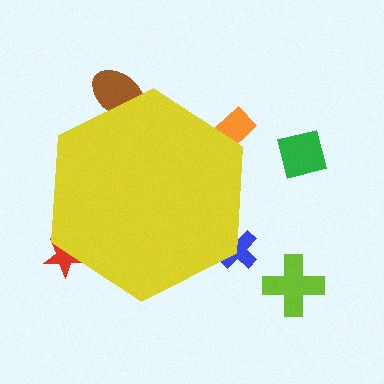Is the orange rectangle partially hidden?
Yes, the orange rectangle is partially hidden behind the yellow hexagon.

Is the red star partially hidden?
Yes, the red star is partially hidden behind the yellow hexagon.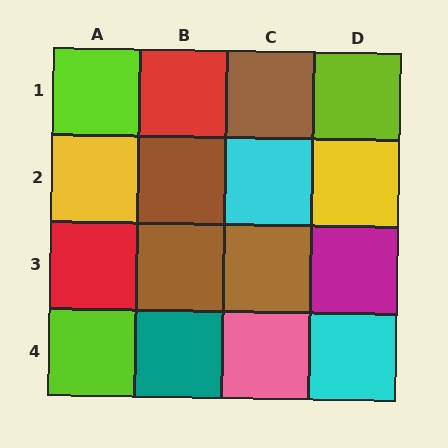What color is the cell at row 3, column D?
Magenta.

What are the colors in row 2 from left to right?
Yellow, brown, cyan, yellow.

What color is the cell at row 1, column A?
Lime.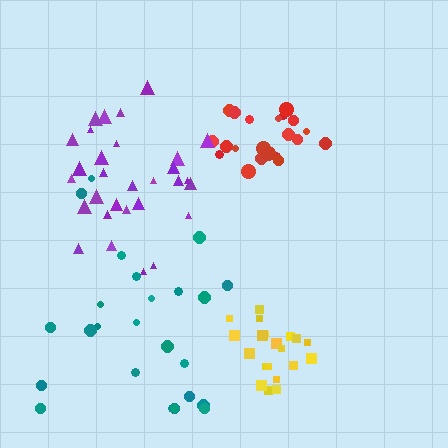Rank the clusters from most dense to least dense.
red, yellow, purple, teal.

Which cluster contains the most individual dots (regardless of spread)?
Purple (30).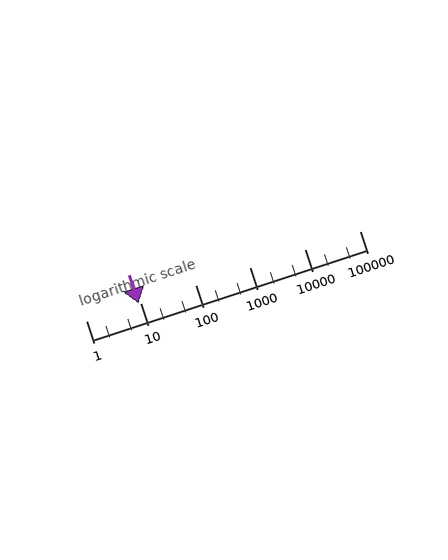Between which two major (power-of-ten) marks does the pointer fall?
The pointer is between 1 and 10.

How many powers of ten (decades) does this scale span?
The scale spans 5 decades, from 1 to 100000.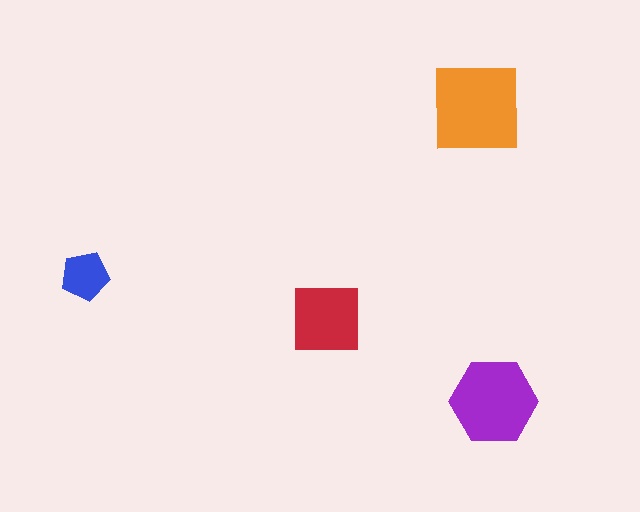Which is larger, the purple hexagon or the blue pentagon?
The purple hexagon.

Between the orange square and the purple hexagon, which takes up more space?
The orange square.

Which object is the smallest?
The blue pentagon.